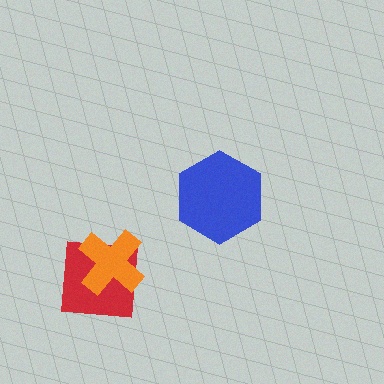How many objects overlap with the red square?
1 object overlaps with the red square.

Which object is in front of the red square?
The orange cross is in front of the red square.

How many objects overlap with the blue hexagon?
0 objects overlap with the blue hexagon.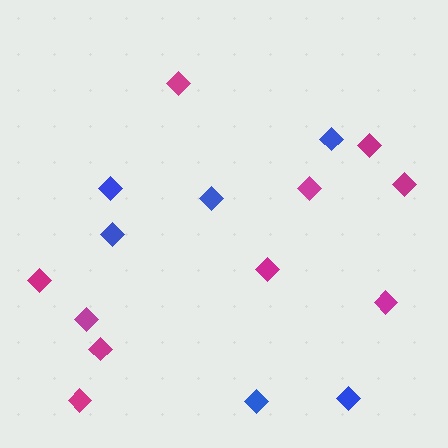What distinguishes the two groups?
There are 2 groups: one group of blue diamonds (6) and one group of magenta diamonds (10).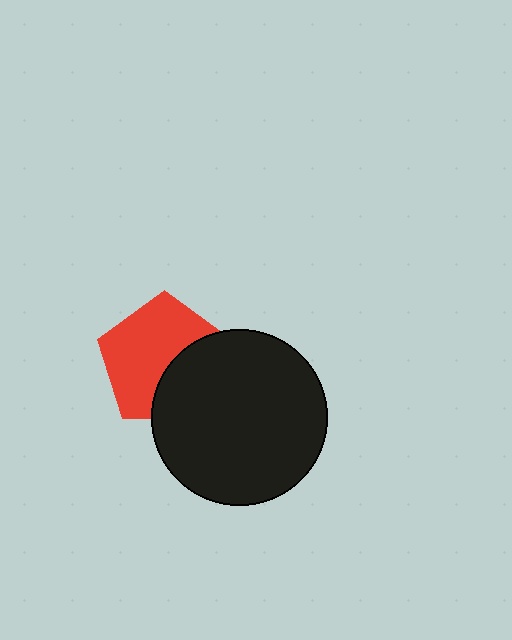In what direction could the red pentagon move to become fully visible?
The red pentagon could move toward the upper-left. That would shift it out from behind the black circle entirely.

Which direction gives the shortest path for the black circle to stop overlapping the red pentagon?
Moving toward the lower-right gives the shortest separation.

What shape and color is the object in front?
The object in front is a black circle.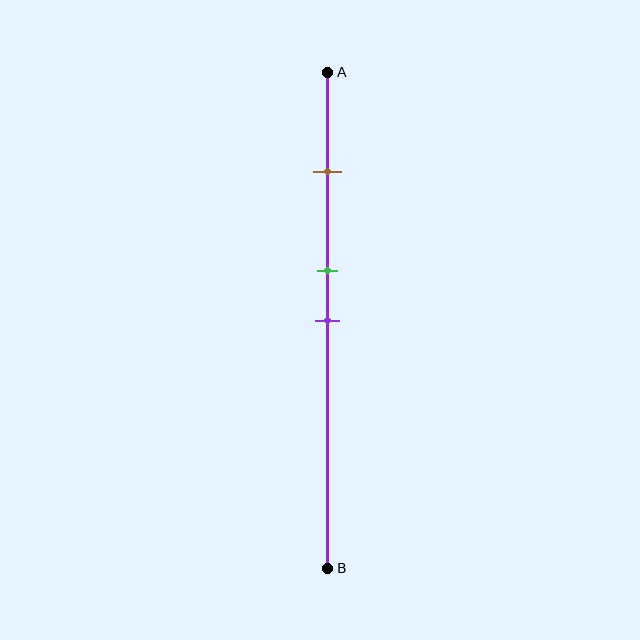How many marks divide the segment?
There are 3 marks dividing the segment.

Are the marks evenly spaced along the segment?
No, the marks are not evenly spaced.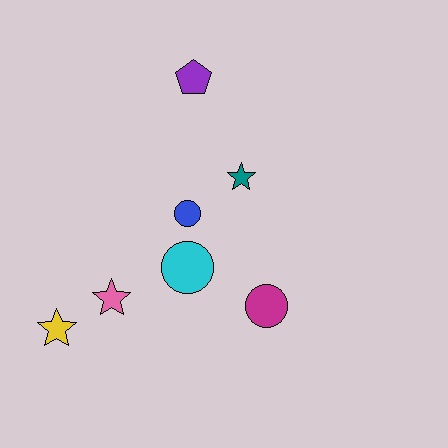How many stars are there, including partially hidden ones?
There are 3 stars.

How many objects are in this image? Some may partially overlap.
There are 7 objects.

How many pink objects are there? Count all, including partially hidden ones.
There is 1 pink object.